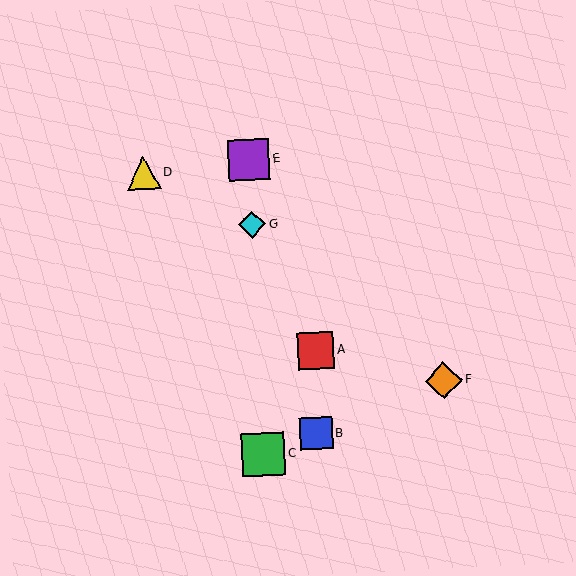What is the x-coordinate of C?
Object C is at x≈263.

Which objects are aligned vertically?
Objects C, E, G are aligned vertically.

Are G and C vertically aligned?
Yes, both are at x≈252.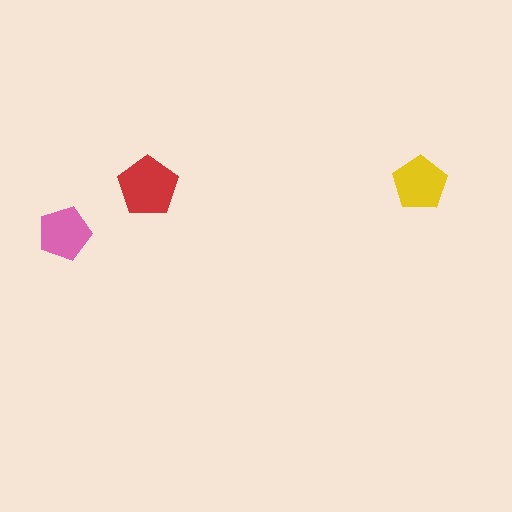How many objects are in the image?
There are 3 objects in the image.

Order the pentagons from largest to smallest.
the red one, the yellow one, the pink one.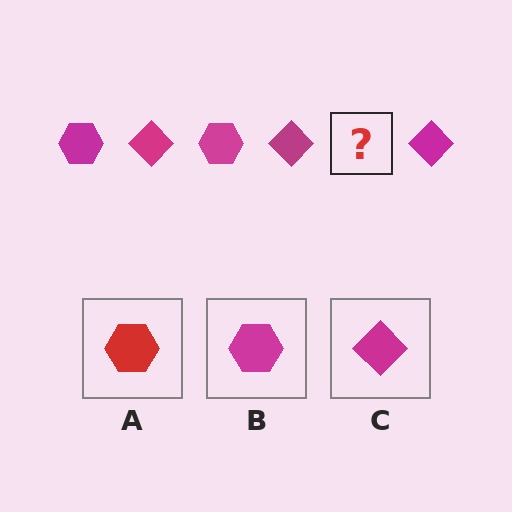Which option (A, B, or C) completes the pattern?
B.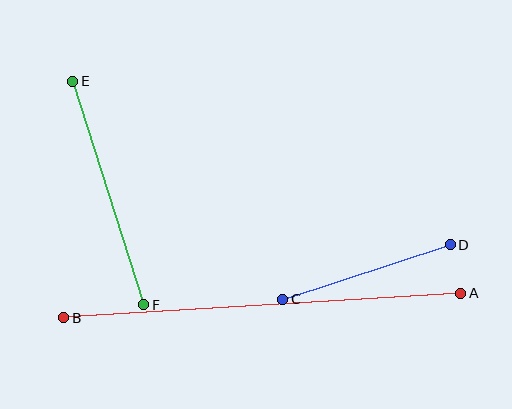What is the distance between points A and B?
The distance is approximately 398 pixels.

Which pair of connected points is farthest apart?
Points A and B are farthest apart.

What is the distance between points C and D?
The distance is approximately 176 pixels.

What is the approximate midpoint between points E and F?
The midpoint is at approximately (108, 193) pixels.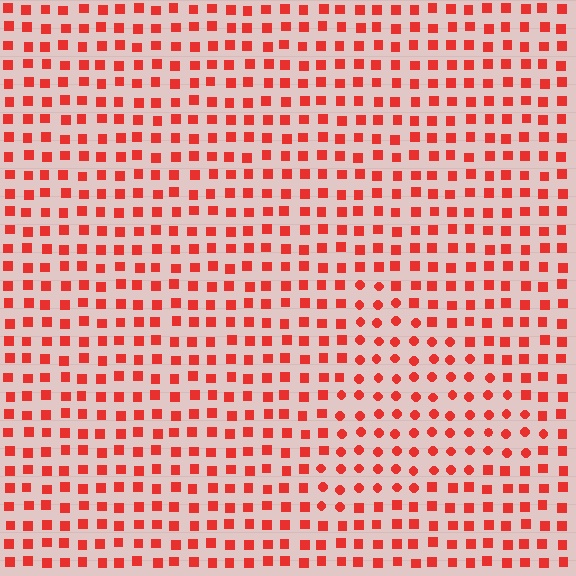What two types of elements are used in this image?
The image uses circles inside the triangle region and squares outside it.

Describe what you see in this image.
The image is filled with small red elements arranged in a uniform grid. A triangle-shaped region contains circles, while the surrounding area contains squares. The boundary is defined purely by the change in element shape.